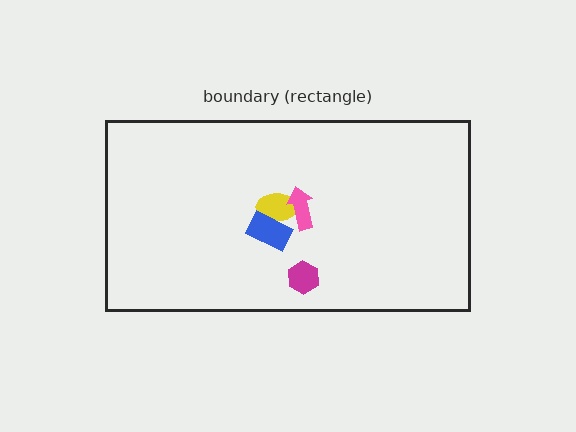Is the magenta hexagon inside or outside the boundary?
Inside.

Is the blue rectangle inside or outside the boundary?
Inside.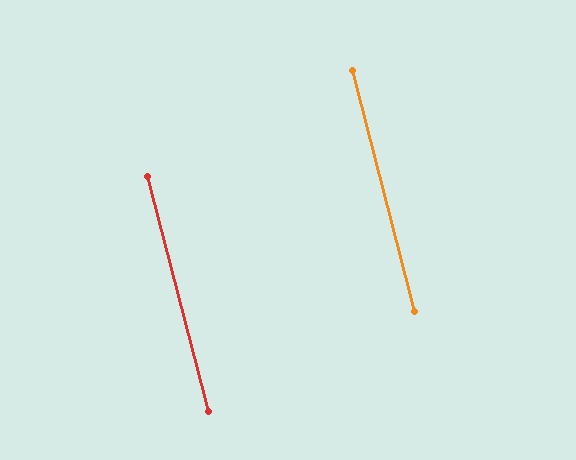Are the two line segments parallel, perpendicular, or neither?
Parallel — their directions differ by only 0.0°.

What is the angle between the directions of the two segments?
Approximately 0 degrees.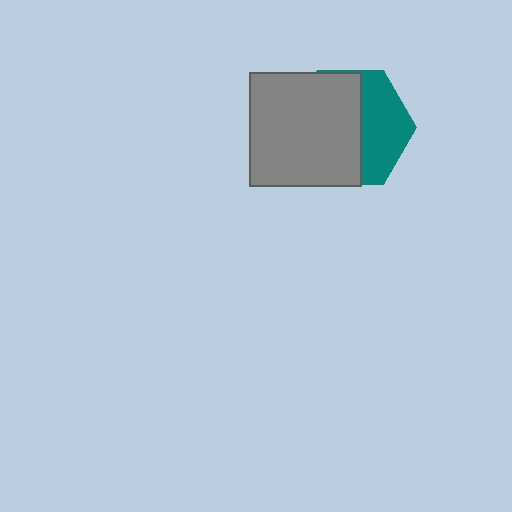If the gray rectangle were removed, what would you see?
You would see the complete teal hexagon.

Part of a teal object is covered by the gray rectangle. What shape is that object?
It is a hexagon.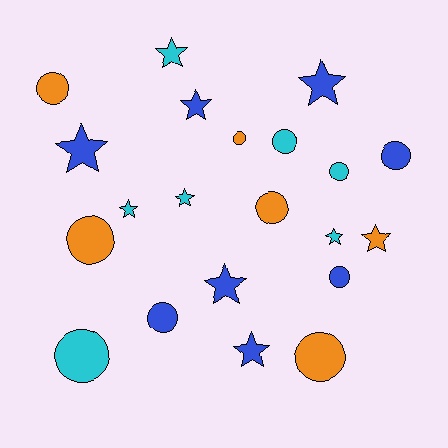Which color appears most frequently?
Blue, with 8 objects.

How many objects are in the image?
There are 21 objects.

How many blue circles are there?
There are 3 blue circles.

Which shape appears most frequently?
Circle, with 11 objects.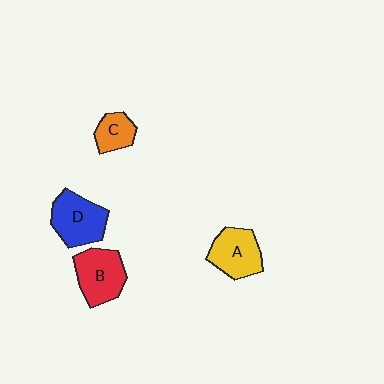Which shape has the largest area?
Shape D (blue).